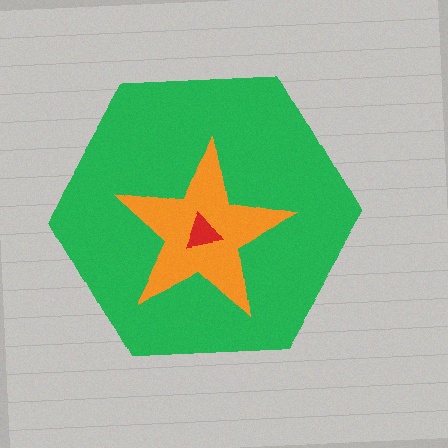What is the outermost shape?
The green hexagon.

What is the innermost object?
The red triangle.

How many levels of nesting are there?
3.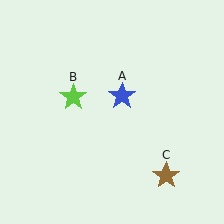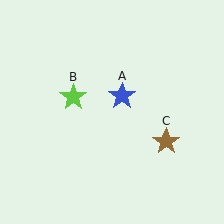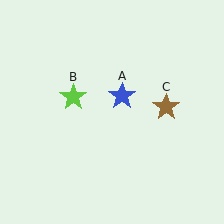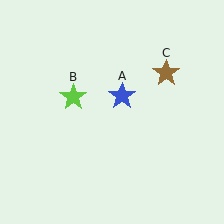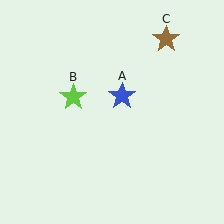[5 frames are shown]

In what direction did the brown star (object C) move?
The brown star (object C) moved up.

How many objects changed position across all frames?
1 object changed position: brown star (object C).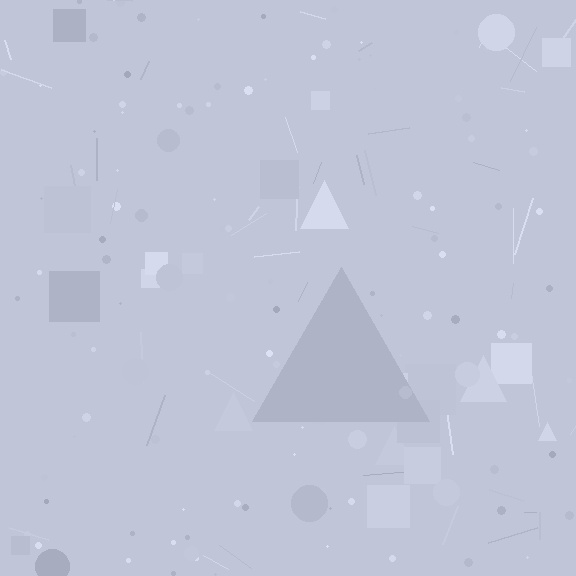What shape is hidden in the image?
A triangle is hidden in the image.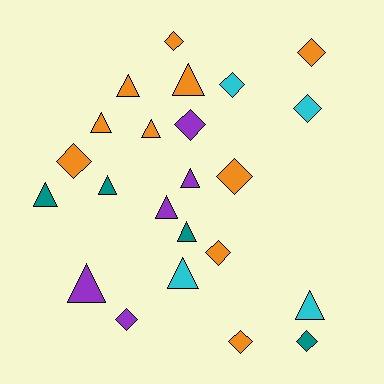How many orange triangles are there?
There are 4 orange triangles.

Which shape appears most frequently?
Triangle, with 12 objects.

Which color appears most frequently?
Orange, with 10 objects.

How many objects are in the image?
There are 23 objects.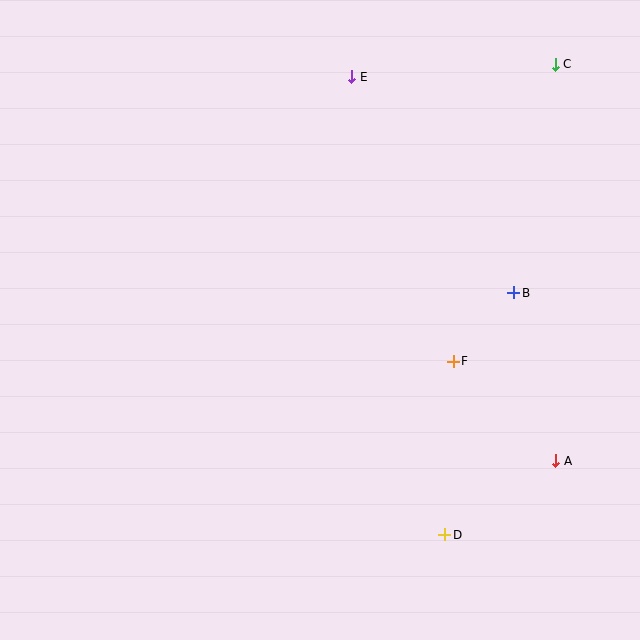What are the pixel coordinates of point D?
Point D is at (444, 535).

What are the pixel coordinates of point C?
Point C is at (555, 64).